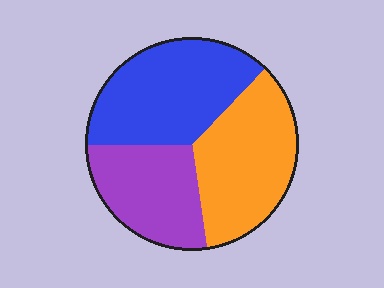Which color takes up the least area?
Purple, at roughly 25%.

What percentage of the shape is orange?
Orange covers roughly 35% of the shape.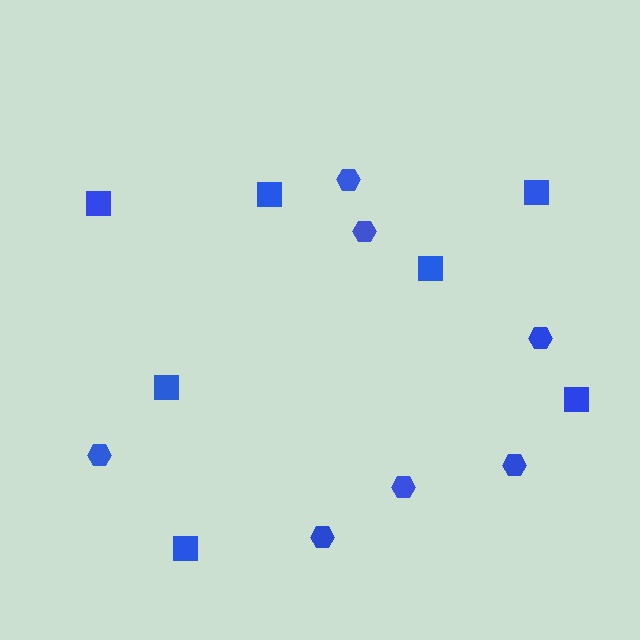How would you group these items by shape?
There are 2 groups: one group of squares (7) and one group of hexagons (7).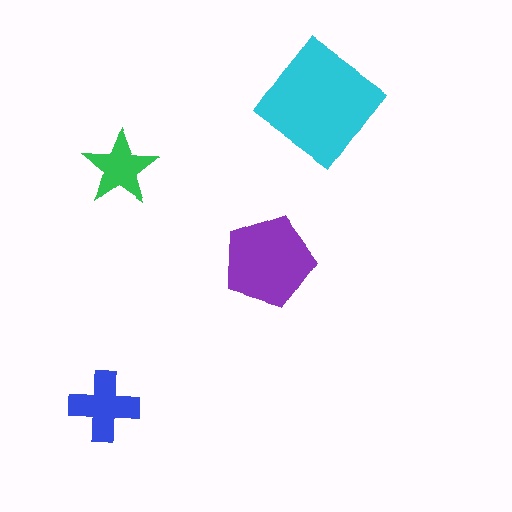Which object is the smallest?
The green star.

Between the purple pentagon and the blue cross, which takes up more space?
The purple pentagon.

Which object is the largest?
The cyan diamond.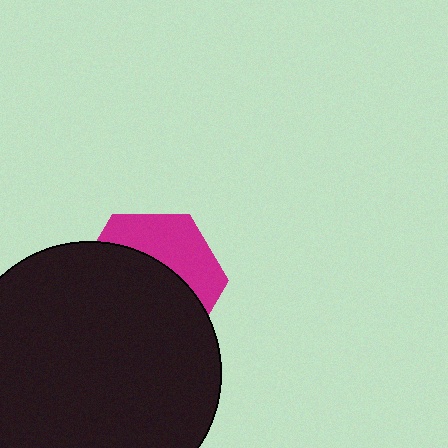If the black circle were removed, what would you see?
You would see the complete magenta hexagon.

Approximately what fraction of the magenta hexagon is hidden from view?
Roughly 63% of the magenta hexagon is hidden behind the black circle.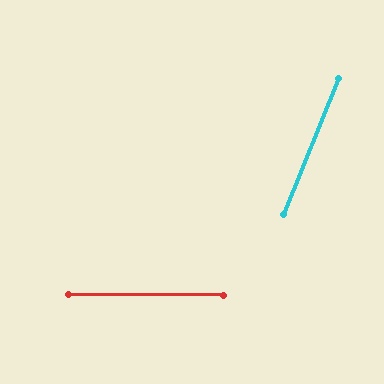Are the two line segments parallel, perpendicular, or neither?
Neither parallel nor perpendicular — they differ by about 69°.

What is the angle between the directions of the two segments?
Approximately 69 degrees.